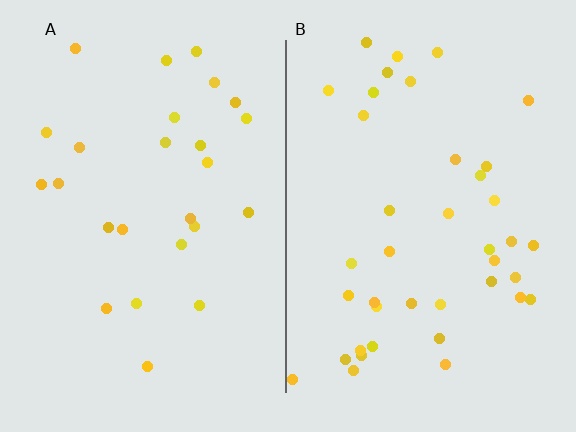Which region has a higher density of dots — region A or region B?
B (the right).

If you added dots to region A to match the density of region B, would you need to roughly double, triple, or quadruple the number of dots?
Approximately double.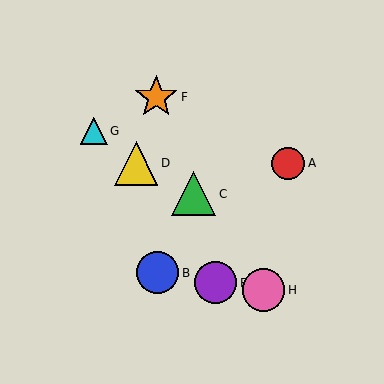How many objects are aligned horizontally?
2 objects (A, D) are aligned horizontally.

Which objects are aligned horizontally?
Objects A, D are aligned horizontally.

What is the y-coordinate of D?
Object D is at y≈163.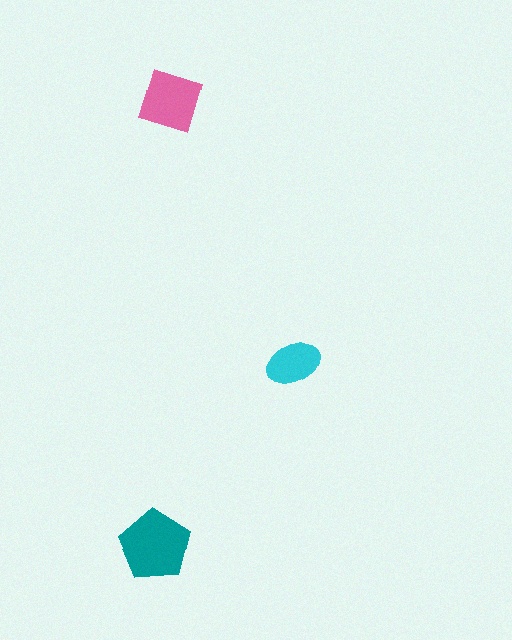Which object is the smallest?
The cyan ellipse.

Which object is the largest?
The teal pentagon.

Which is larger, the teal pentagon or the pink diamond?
The teal pentagon.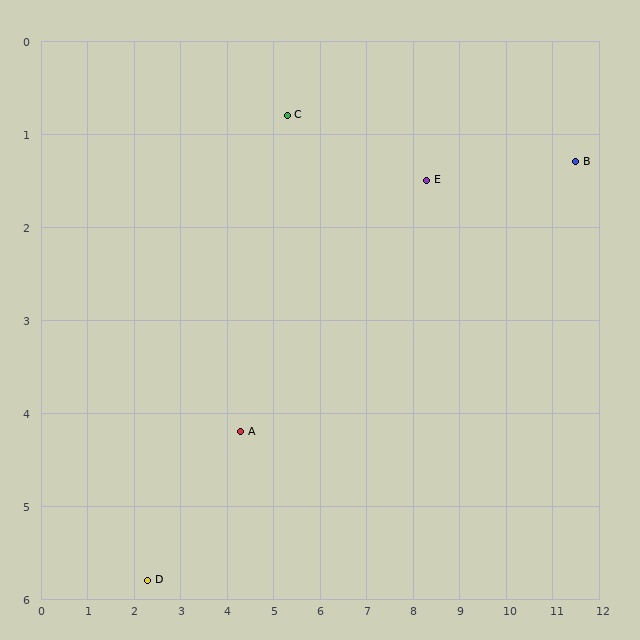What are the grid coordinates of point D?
Point D is at approximately (2.3, 5.8).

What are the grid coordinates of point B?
Point B is at approximately (11.5, 1.3).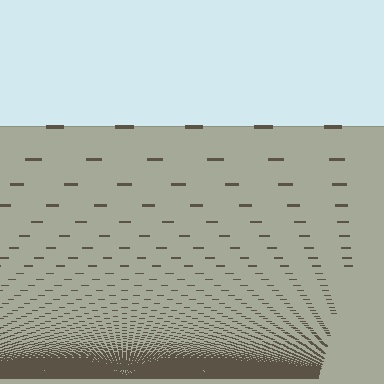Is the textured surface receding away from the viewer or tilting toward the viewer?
The surface appears to tilt toward the viewer. Texture elements get larger and sparser toward the top.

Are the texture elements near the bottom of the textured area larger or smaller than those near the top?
Smaller. The gradient is inverted — elements near the bottom are smaller and denser.